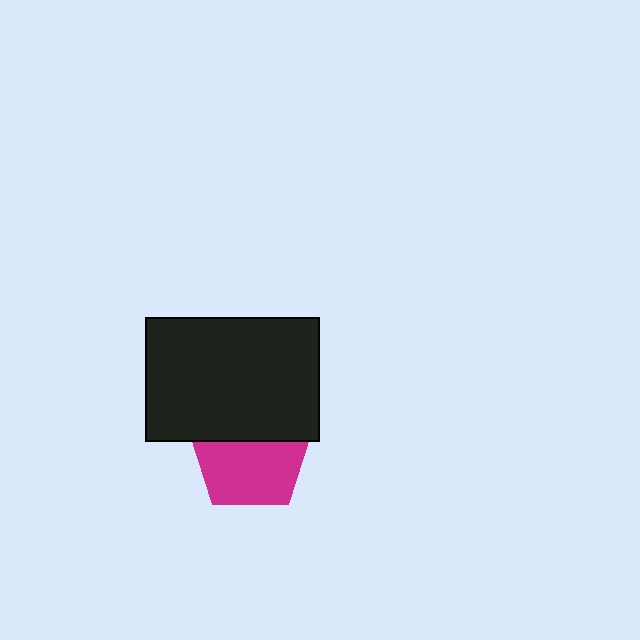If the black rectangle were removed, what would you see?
You would see the complete magenta pentagon.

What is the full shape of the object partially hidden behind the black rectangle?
The partially hidden object is a magenta pentagon.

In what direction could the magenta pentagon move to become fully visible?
The magenta pentagon could move down. That would shift it out from behind the black rectangle entirely.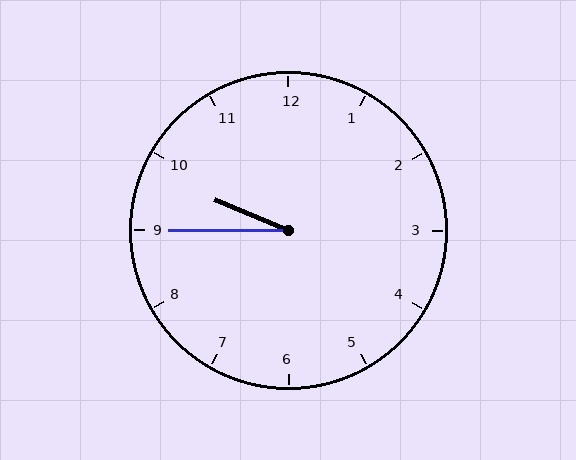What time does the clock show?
9:45.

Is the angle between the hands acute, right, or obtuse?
It is acute.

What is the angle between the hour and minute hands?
Approximately 22 degrees.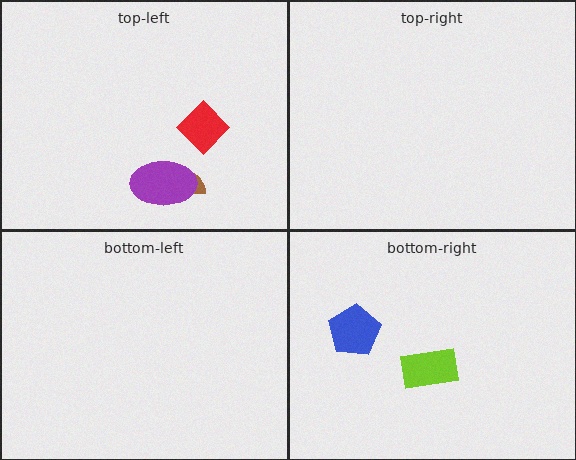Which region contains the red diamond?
The top-left region.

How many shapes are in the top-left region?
3.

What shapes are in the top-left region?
The brown semicircle, the purple ellipse, the red diamond.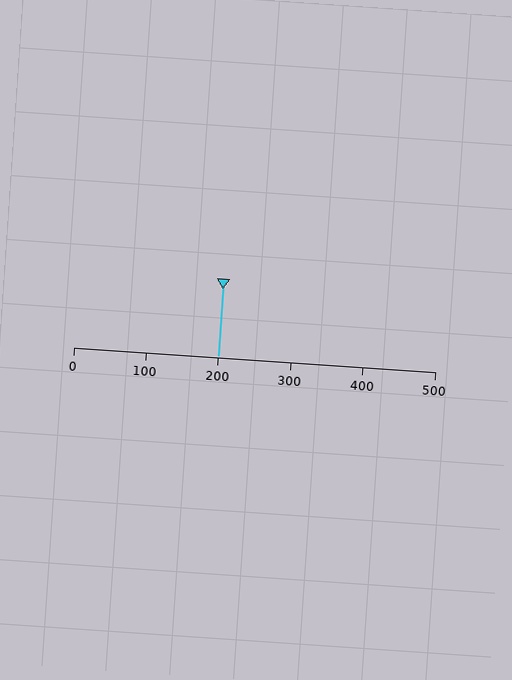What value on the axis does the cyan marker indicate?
The marker indicates approximately 200.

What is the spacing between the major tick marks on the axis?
The major ticks are spaced 100 apart.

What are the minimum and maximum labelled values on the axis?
The axis runs from 0 to 500.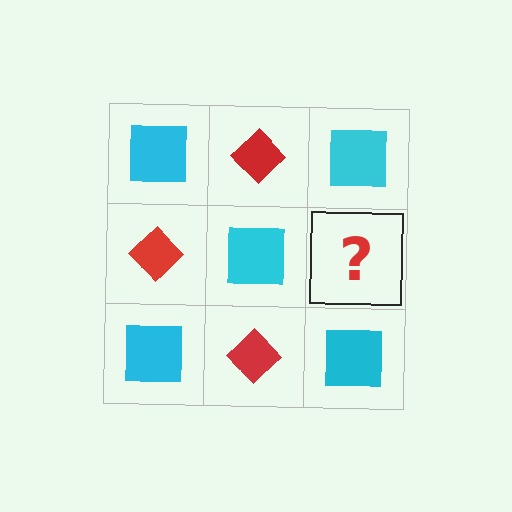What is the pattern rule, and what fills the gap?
The rule is that it alternates cyan square and red diamond in a checkerboard pattern. The gap should be filled with a red diamond.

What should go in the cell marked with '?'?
The missing cell should contain a red diamond.